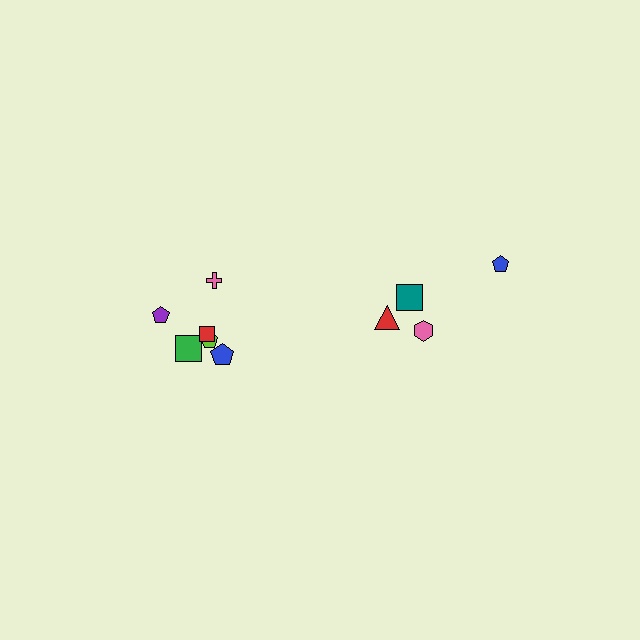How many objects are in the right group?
There are 4 objects.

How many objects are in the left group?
There are 6 objects.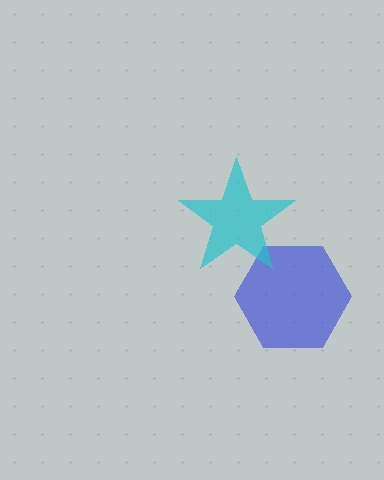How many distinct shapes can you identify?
There are 2 distinct shapes: a blue hexagon, a cyan star.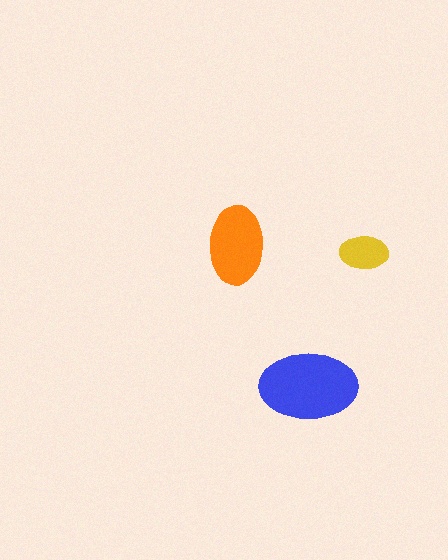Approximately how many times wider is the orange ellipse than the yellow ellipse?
About 1.5 times wider.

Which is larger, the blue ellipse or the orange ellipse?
The blue one.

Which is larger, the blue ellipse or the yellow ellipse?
The blue one.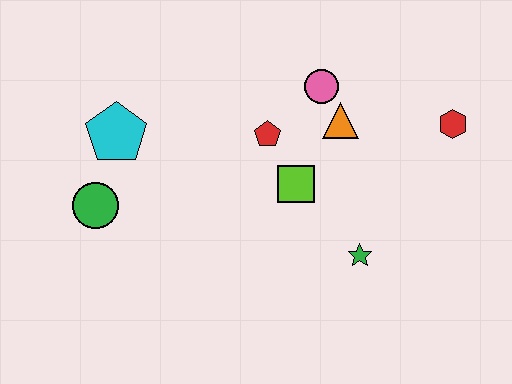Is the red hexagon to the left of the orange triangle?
No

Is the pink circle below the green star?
No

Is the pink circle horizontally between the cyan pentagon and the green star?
Yes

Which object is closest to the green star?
The lime square is closest to the green star.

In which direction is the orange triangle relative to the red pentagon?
The orange triangle is to the right of the red pentagon.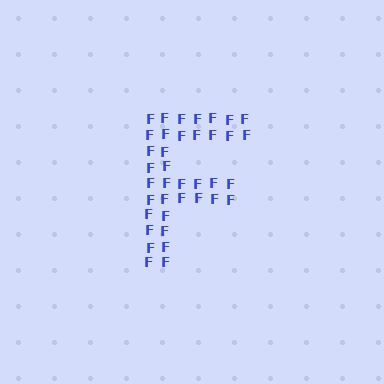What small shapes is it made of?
It is made of small letter F's.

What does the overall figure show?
The overall figure shows the letter F.